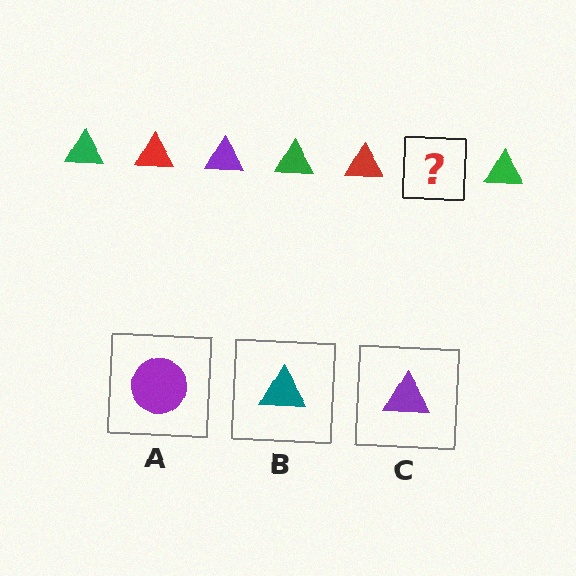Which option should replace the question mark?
Option C.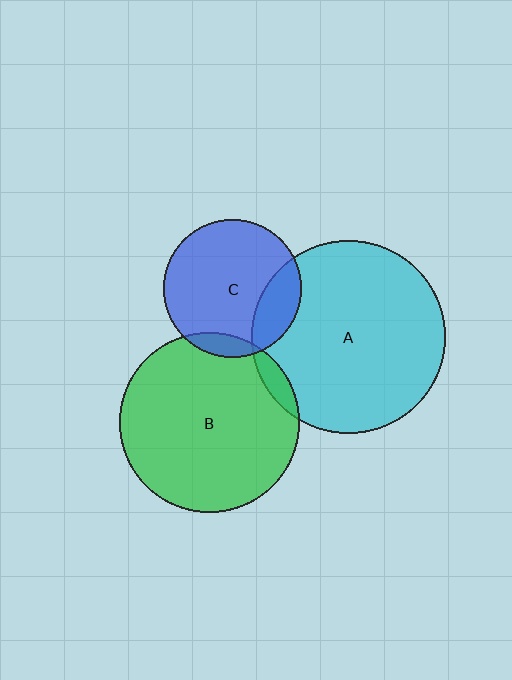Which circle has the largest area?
Circle A (cyan).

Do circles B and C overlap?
Yes.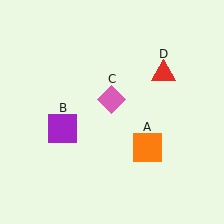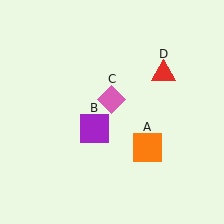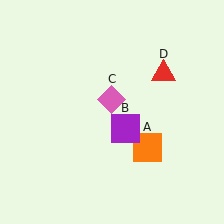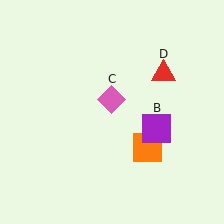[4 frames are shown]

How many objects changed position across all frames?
1 object changed position: purple square (object B).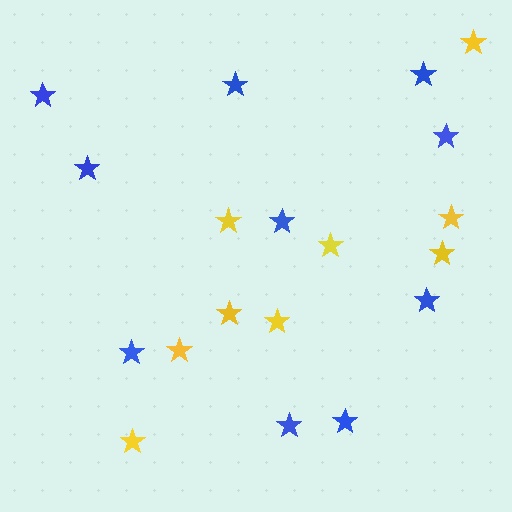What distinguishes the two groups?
There are 2 groups: one group of yellow stars (9) and one group of blue stars (10).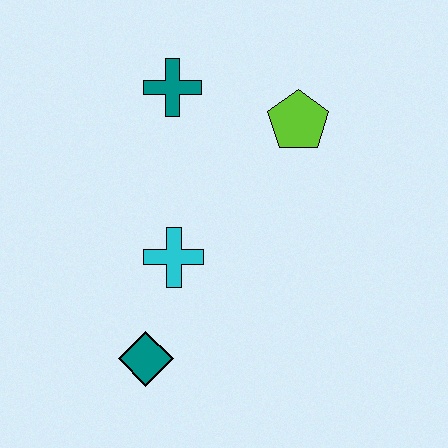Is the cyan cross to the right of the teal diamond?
Yes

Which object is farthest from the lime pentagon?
The teal diamond is farthest from the lime pentagon.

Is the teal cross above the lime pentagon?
Yes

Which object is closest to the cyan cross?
The teal diamond is closest to the cyan cross.